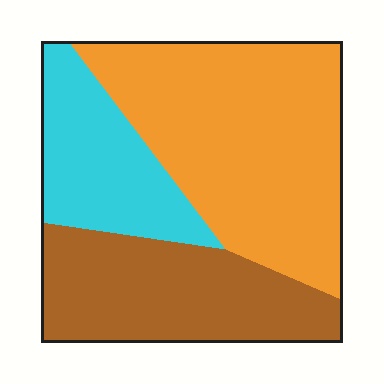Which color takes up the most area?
Orange, at roughly 50%.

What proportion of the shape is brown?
Brown takes up about one third (1/3) of the shape.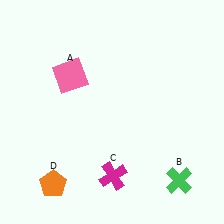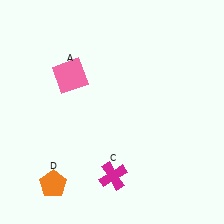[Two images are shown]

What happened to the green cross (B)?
The green cross (B) was removed in Image 2. It was in the bottom-right area of Image 1.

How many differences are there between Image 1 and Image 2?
There is 1 difference between the two images.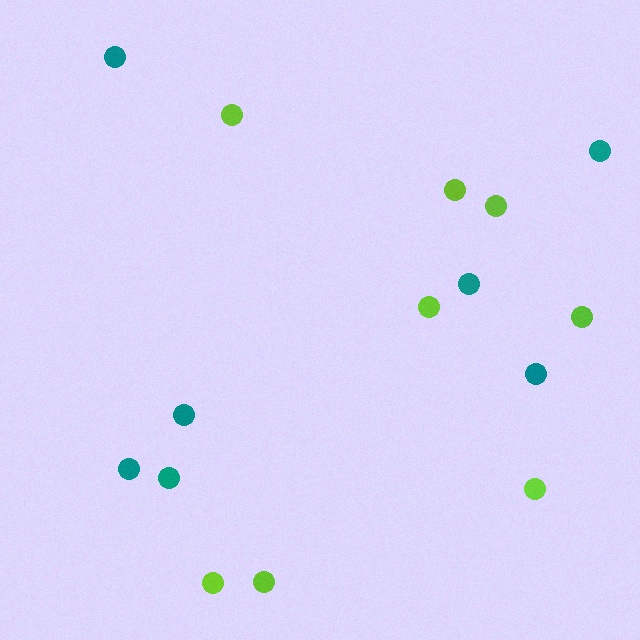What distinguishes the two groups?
There are 2 groups: one group of lime circles (8) and one group of teal circles (7).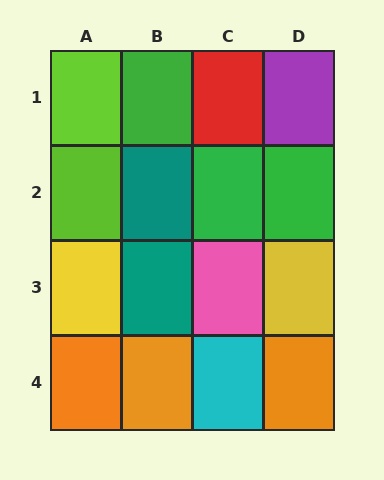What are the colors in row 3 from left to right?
Yellow, teal, pink, yellow.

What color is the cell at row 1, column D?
Purple.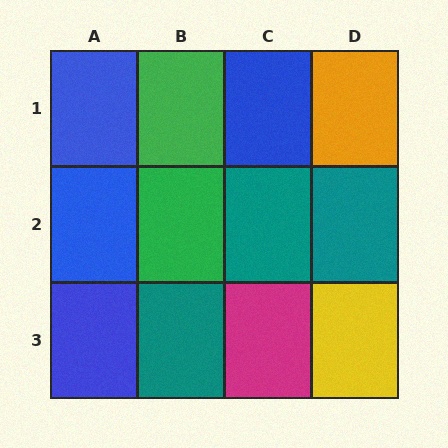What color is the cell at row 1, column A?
Blue.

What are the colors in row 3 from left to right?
Blue, teal, magenta, yellow.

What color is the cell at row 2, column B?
Green.